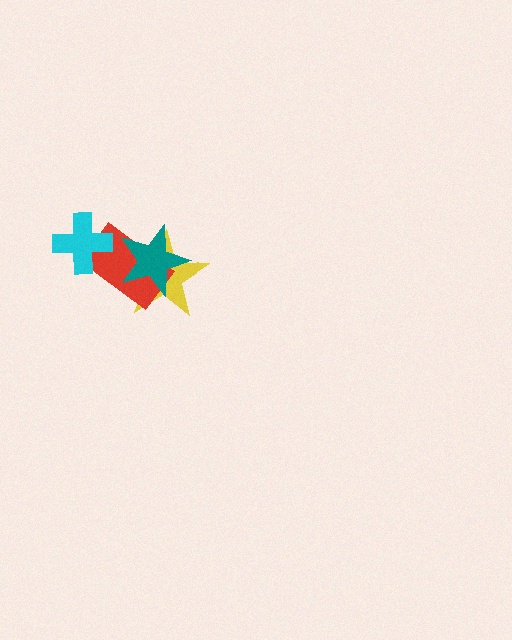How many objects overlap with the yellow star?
2 objects overlap with the yellow star.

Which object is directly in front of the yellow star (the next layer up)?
The red rectangle is directly in front of the yellow star.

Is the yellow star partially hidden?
Yes, it is partially covered by another shape.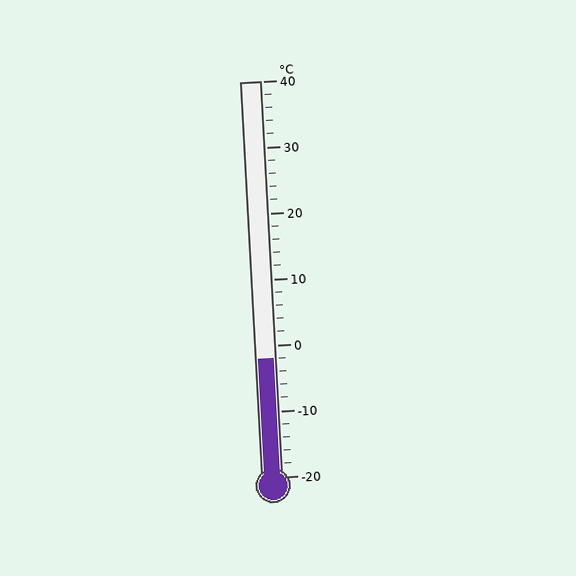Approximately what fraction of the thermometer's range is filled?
The thermometer is filled to approximately 30% of its range.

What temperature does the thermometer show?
The thermometer shows approximately -2°C.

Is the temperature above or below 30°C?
The temperature is below 30°C.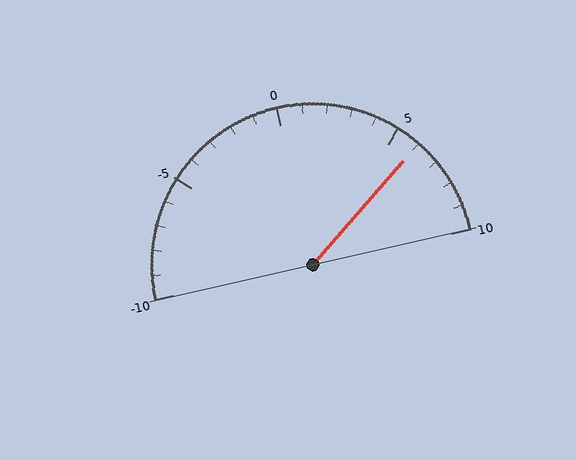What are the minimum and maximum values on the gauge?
The gauge ranges from -10 to 10.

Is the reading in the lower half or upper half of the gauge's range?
The reading is in the upper half of the range (-10 to 10).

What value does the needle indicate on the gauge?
The needle indicates approximately 6.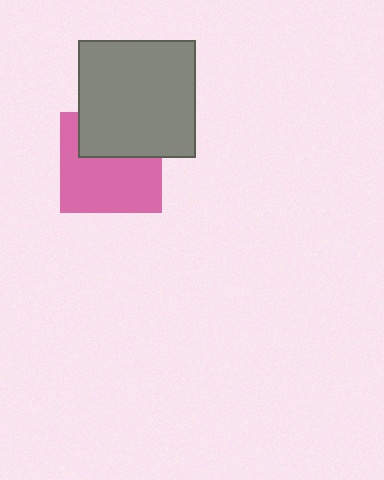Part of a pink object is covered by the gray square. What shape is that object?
It is a square.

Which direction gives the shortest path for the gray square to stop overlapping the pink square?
Moving up gives the shortest separation.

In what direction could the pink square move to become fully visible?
The pink square could move down. That would shift it out from behind the gray square entirely.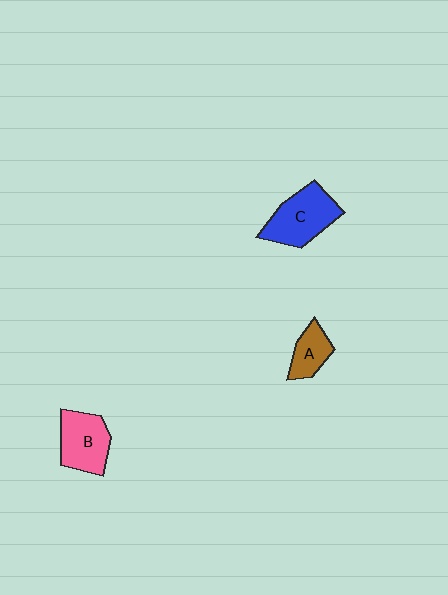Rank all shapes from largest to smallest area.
From largest to smallest: C (blue), B (pink), A (brown).